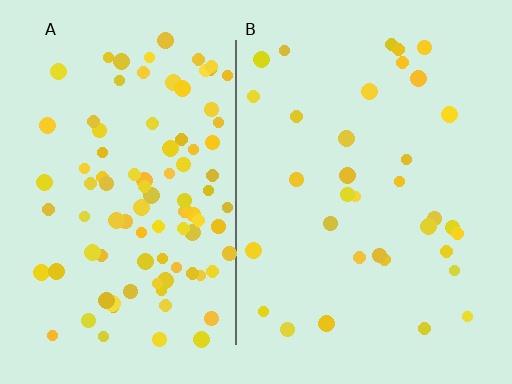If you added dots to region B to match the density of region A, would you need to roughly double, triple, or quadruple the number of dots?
Approximately triple.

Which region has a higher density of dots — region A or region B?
A (the left).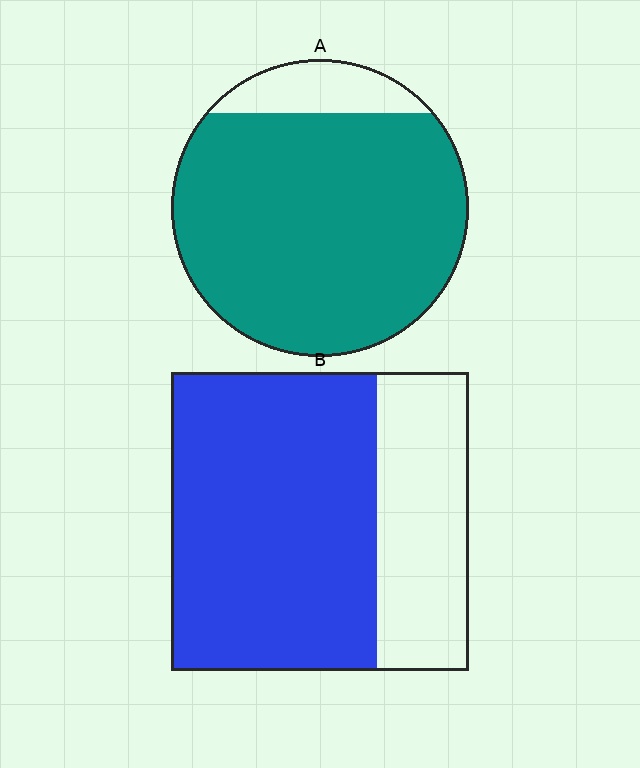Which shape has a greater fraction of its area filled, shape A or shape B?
Shape A.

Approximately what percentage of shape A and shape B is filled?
A is approximately 90% and B is approximately 70%.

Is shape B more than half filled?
Yes.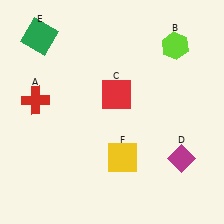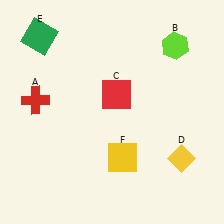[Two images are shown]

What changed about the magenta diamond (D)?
In Image 1, D is magenta. In Image 2, it changed to yellow.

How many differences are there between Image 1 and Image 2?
There is 1 difference between the two images.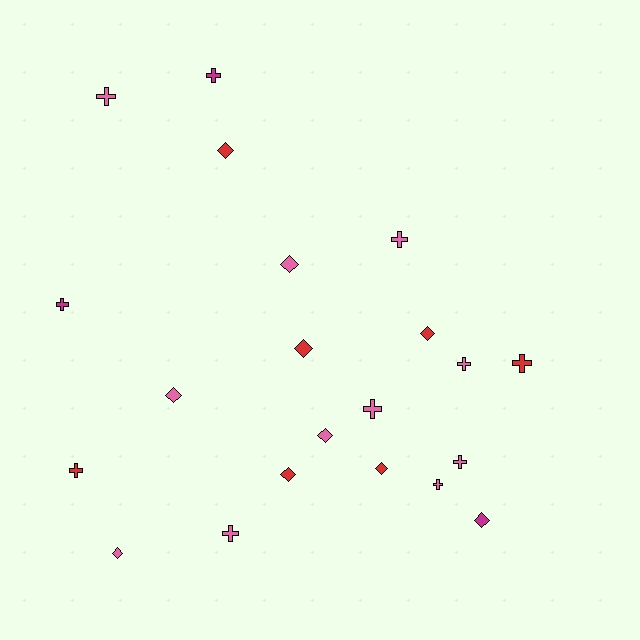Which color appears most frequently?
Pink, with 11 objects.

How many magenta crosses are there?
There are 2 magenta crosses.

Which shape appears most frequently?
Cross, with 11 objects.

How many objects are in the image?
There are 21 objects.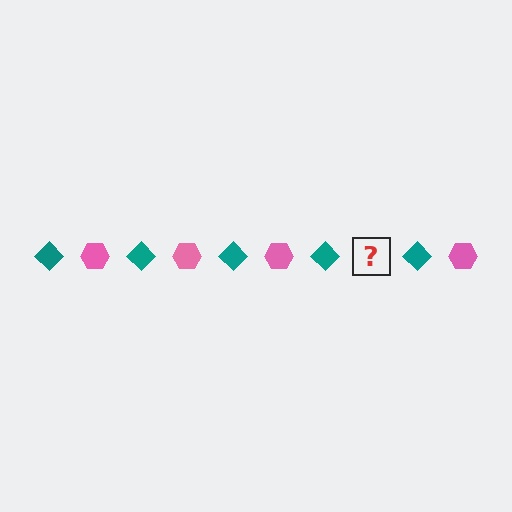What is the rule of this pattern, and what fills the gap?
The rule is that the pattern alternates between teal diamond and pink hexagon. The gap should be filled with a pink hexagon.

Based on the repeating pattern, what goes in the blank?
The blank should be a pink hexagon.